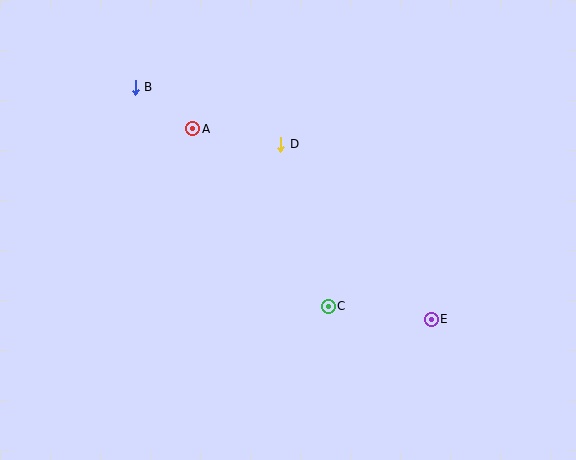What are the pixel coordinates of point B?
Point B is at (135, 87).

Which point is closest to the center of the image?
Point D at (281, 144) is closest to the center.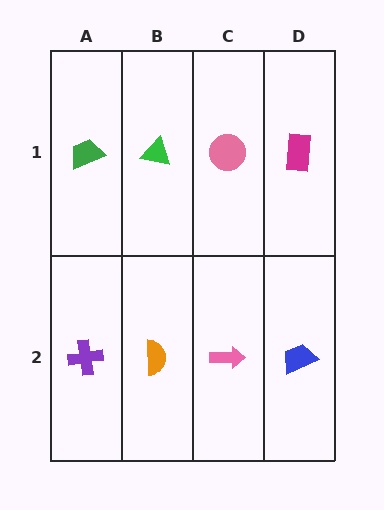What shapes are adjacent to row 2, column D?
A magenta rectangle (row 1, column D), a pink arrow (row 2, column C).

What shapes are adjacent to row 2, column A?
A green trapezoid (row 1, column A), an orange semicircle (row 2, column B).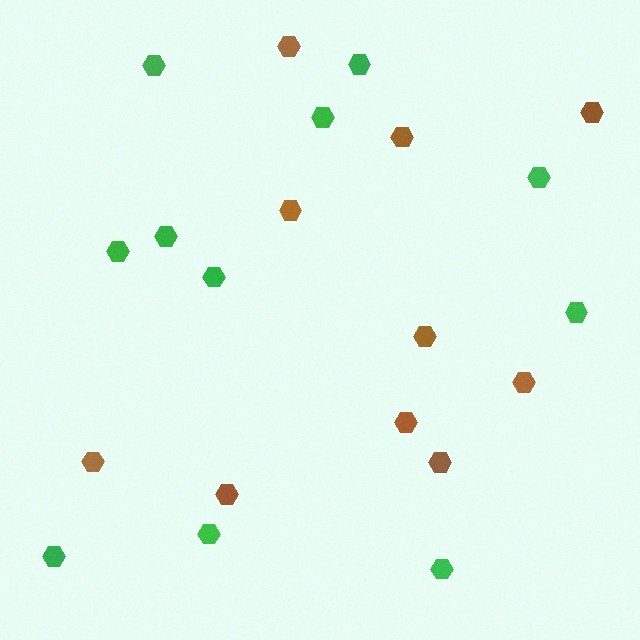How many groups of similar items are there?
There are 2 groups: one group of green hexagons (11) and one group of brown hexagons (10).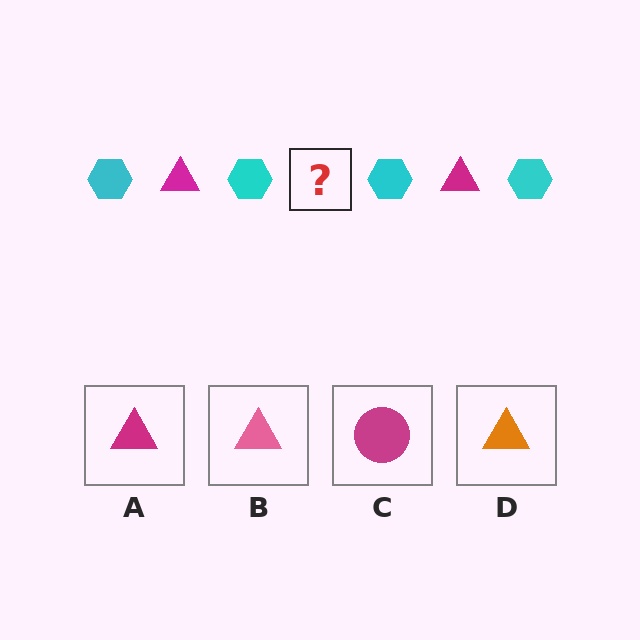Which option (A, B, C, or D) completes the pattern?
A.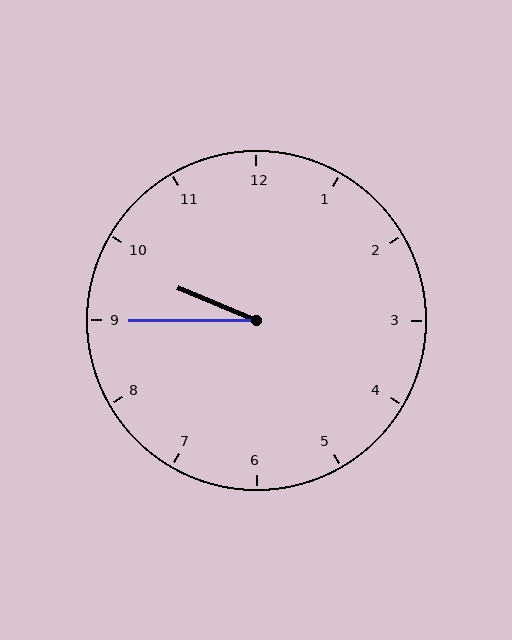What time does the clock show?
9:45.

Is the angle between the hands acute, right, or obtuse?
It is acute.